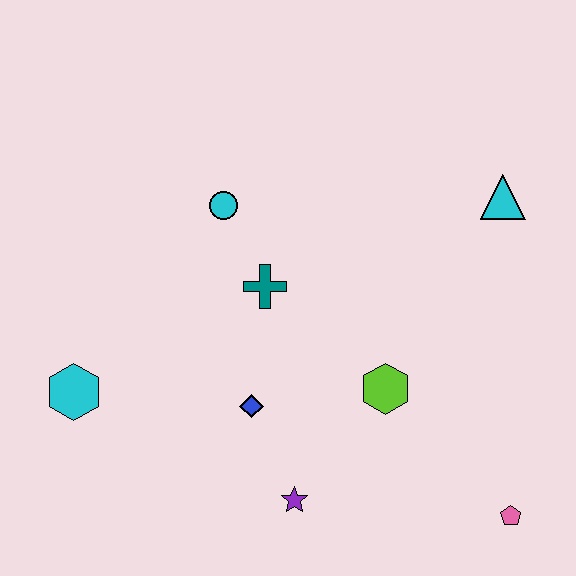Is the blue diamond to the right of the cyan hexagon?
Yes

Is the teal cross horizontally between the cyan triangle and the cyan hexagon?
Yes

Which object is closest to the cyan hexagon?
The blue diamond is closest to the cyan hexagon.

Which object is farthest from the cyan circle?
The pink pentagon is farthest from the cyan circle.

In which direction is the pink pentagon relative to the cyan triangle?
The pink pentagon is below the cyan triangle.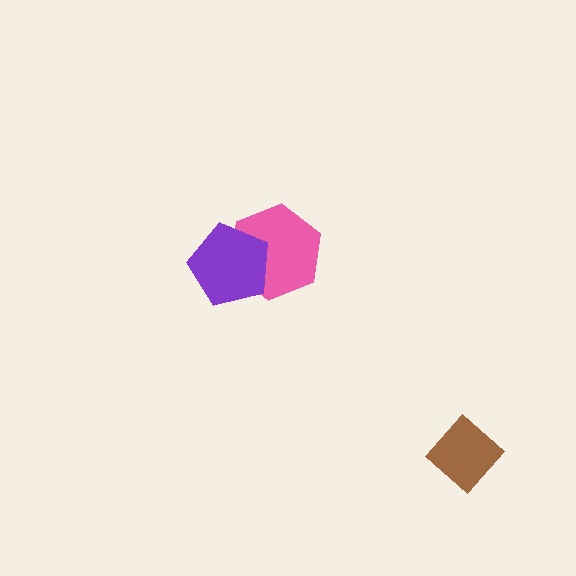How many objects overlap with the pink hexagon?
1 object overlaps with the pink hexagon.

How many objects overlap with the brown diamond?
0 objects overlap with the brown diamond.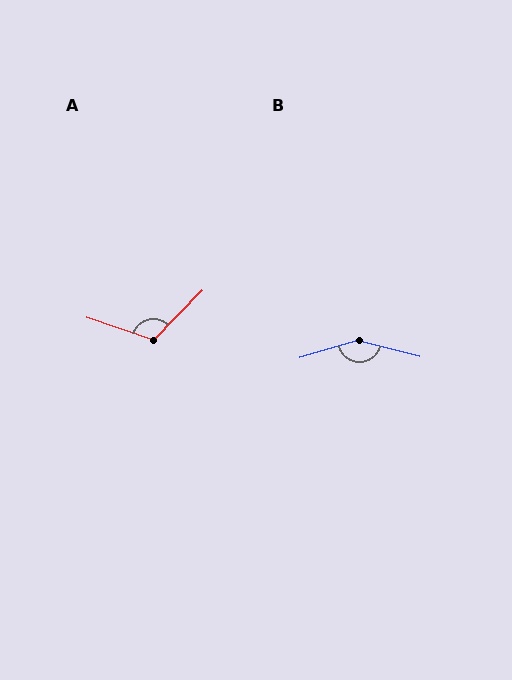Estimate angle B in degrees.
Approximately 149 degrees.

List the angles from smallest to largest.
A (115°), B (149°).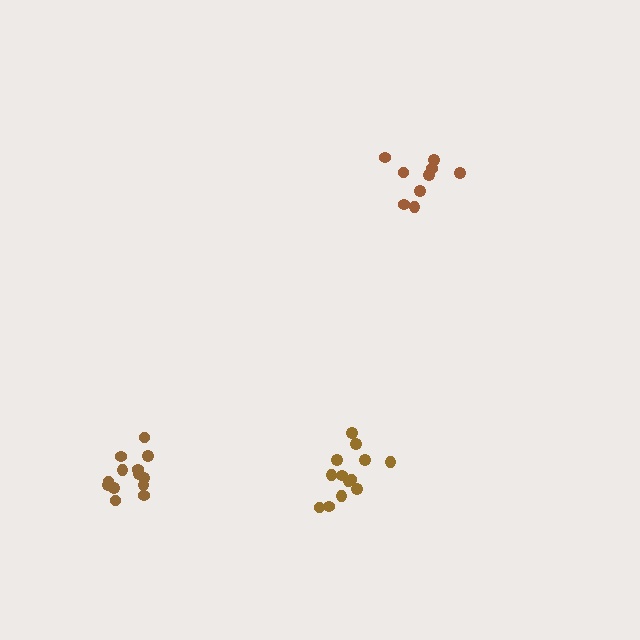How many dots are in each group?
Group 1: 9 dots, Group 2: 13 dots, Group 3: 13 dots (35 total).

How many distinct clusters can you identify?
There are 3 distinct clusters.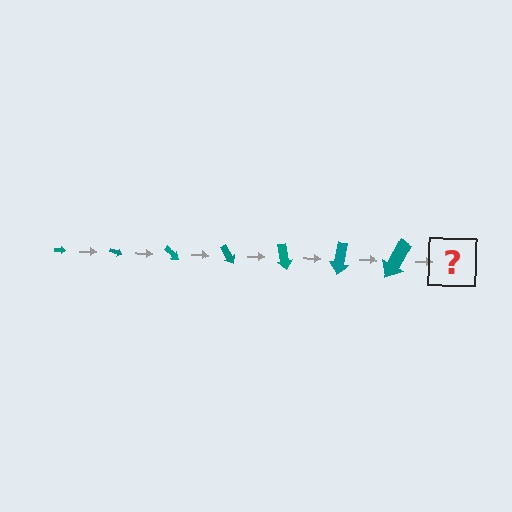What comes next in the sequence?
The next element should be an arrow, larger than the previous one and rotated 140 degrees from the start.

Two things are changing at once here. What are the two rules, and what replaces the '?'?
The two rules are that the arrow grows larger each step and it rotates 20 degrees each step. The '?' should be an arrow, larger than the previous one and rotated 140 degrees from the start.